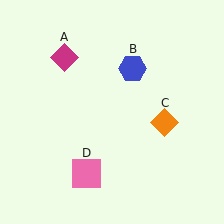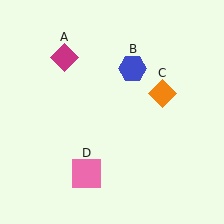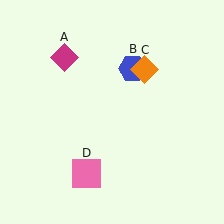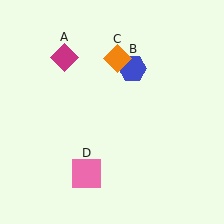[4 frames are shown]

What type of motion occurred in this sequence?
The orange diamond (object C) rotated counterclockwise around the center of the scene.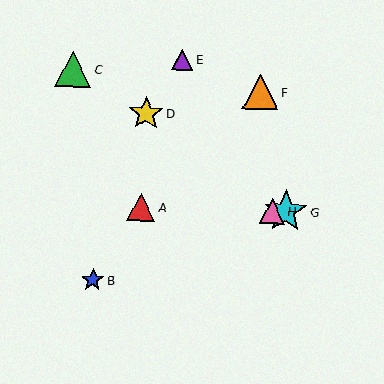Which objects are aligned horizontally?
Objects A, G, H are aligned horizontally.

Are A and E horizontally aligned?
No, A is at y≈207 and E is at y≈60.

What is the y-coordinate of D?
Object D is at y≈113.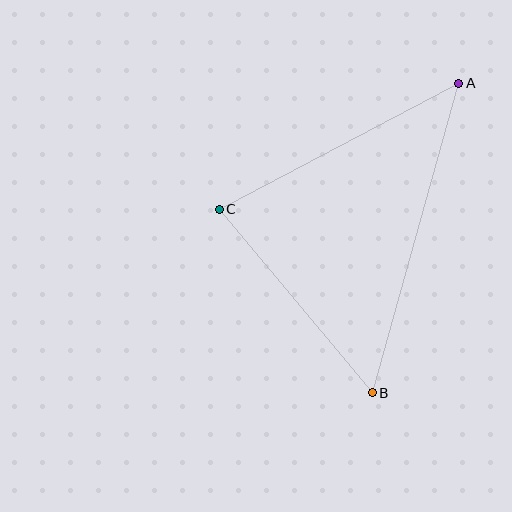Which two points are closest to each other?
Points B and C are closest to each other.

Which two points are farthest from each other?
Points A and B are farthest from each other.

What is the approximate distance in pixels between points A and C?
The distance between A and C is approximately 271 pixels.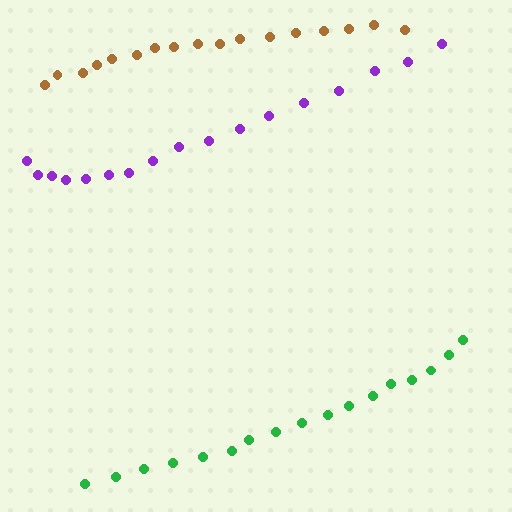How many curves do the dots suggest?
There are 3 distinct paths.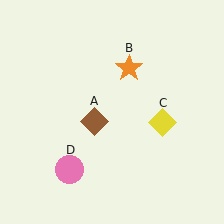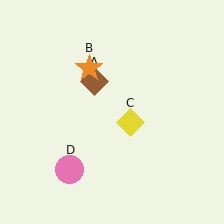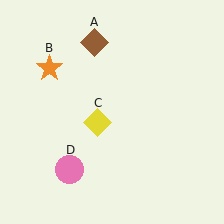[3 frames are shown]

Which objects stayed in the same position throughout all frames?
Pink circle (object D) remained stationary.